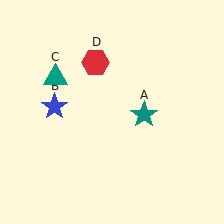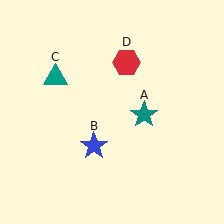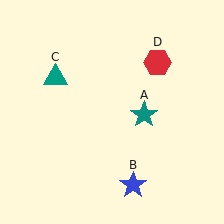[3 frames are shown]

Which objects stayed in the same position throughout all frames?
Teal star (object A) and teal triangle (object C) remained stationary.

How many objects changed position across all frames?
2 objects changed position: blue star (object B), red hexagon (object D).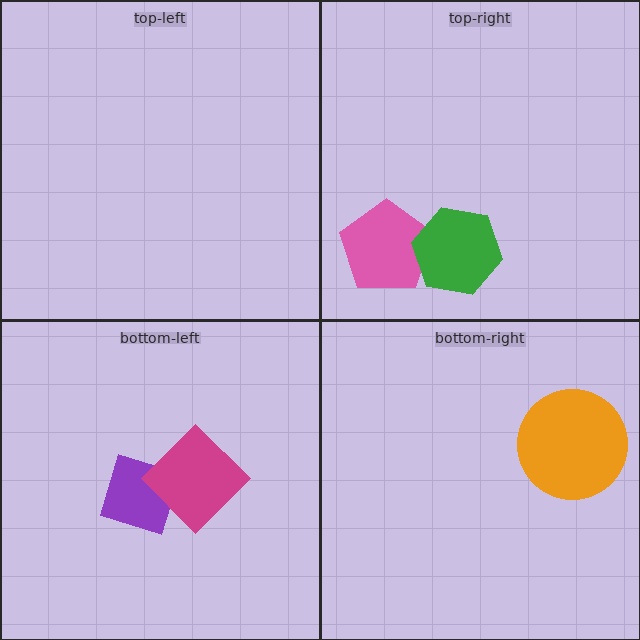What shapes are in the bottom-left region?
The purple square, the magenta diamond.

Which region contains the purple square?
The bottom-left region.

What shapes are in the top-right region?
The pink pentagon, the green hexagon.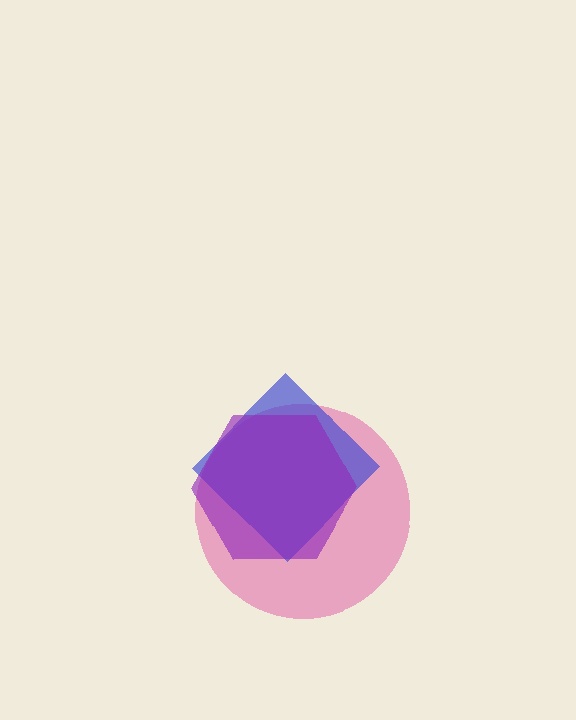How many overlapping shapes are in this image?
There are 3 overlapping shapes in the image.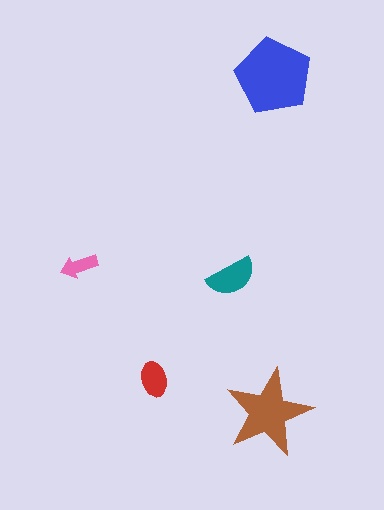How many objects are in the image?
There are 5 objects in the image.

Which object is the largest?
The blue pentagon.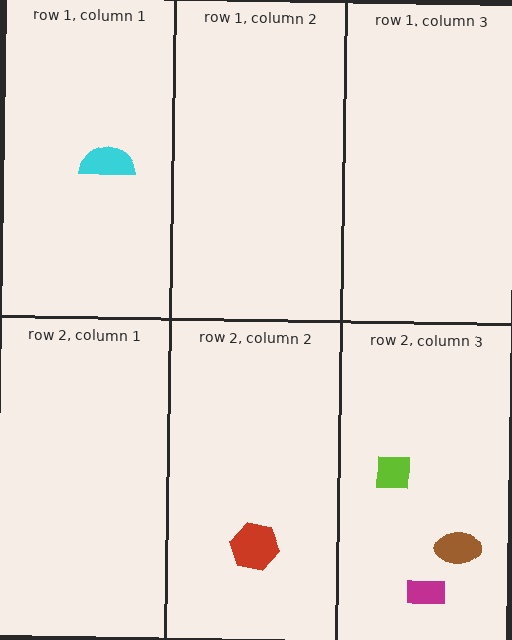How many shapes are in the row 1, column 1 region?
1.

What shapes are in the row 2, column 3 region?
The magenta rectangle, the brown ellipse, the lime square.